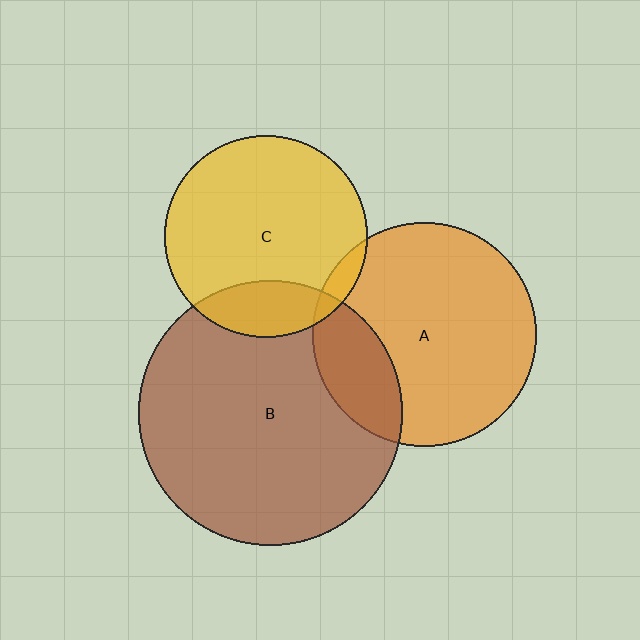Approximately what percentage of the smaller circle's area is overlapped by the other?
Approximately 5%.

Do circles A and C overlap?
Yes.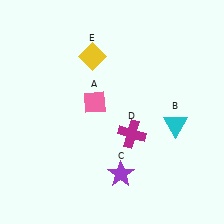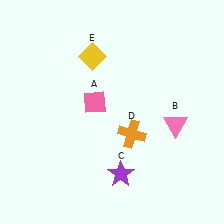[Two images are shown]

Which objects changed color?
B changed from cyan to pink. D changed from magenta to orange.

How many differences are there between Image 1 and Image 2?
There are 2 differences between the two images.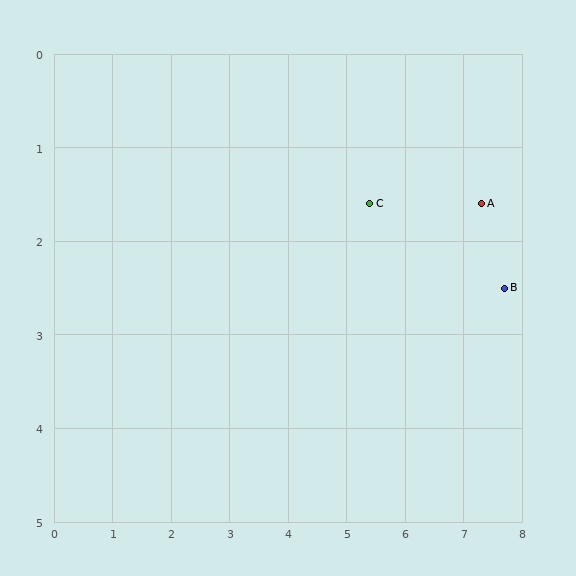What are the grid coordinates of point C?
Point C is at approximately (5.4, 1.6).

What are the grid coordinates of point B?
Point B is at approximately (7.7, 2.5).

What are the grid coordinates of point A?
Point A is at approximately (7.3, 1.6).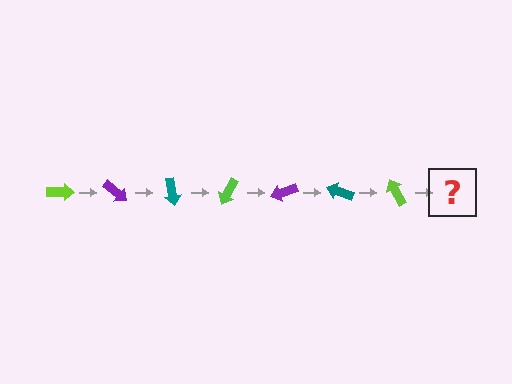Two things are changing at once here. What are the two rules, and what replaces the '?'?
The two rules are that it rotates 40 degrees each step and the color cycles through lime, purple, and teal. The '?' should be a purple arrow, rotated 280 degrees from the start.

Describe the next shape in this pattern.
It should be a purple arrow, rotated 280 degrees from the start.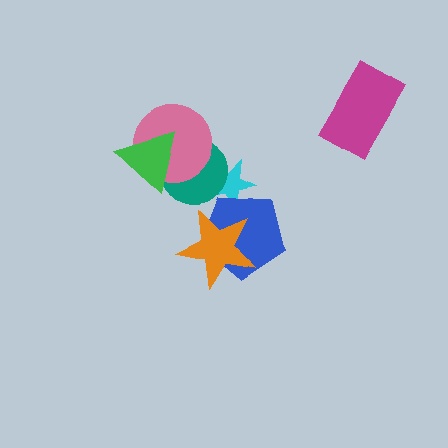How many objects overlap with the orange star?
1 object overlaps with the orange star.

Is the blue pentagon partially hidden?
Yes, it is partially covered by another shape.